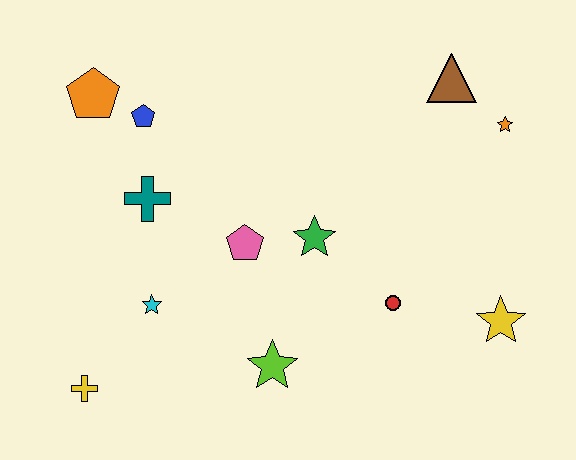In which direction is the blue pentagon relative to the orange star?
The blue pentagon is to the left of the orange star.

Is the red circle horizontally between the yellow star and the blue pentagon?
Yes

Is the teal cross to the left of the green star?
Yes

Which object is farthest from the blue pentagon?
The yellow star is farthest from the blue pentagon.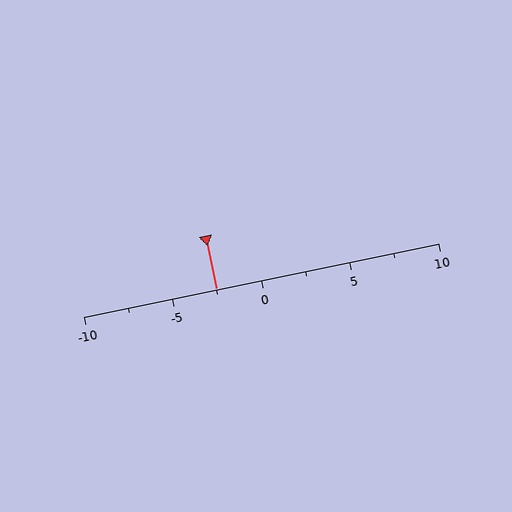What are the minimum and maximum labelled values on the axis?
The axis runs from -10 to 10.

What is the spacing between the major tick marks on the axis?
The major ticks are spaced 5 apart.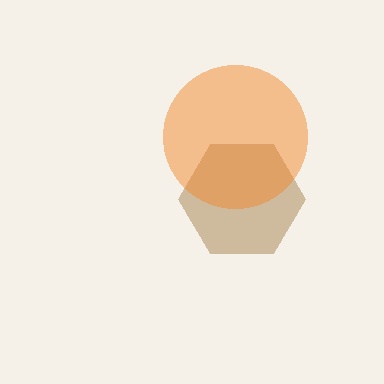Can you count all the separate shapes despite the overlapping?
Yes, there are 2 separate shapes.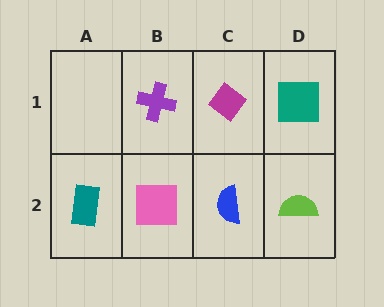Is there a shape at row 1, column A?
No, that cell is empty.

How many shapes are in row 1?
3 shapes.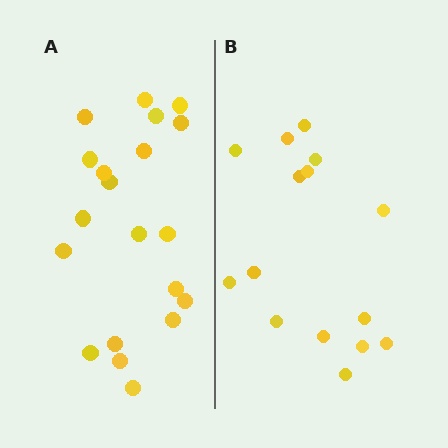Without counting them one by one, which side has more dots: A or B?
Region A (the left region) has more dots.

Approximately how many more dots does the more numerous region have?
Region A has about 5 more dots than region B.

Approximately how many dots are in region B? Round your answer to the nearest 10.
About 20 dots. (The exact count is 15, which rounds to 20.)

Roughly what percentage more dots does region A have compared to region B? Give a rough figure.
About 35% more.